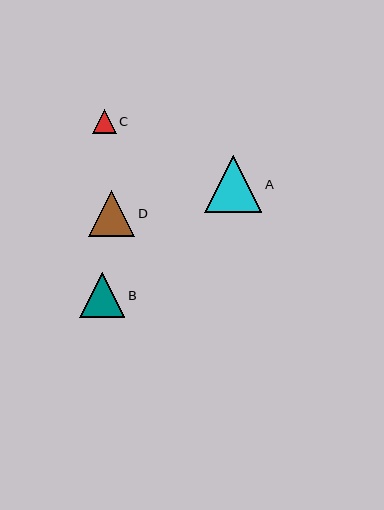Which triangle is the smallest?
Triangle C is the smallest with a size of approximately 24 pixels.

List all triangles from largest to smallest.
From largest to smallest: A, D, B, C.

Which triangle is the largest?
Triangle A is the largest with a size of approximately 57 pixels.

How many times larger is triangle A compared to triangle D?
Triangle A is approximately 1.2 times the size of triangle D.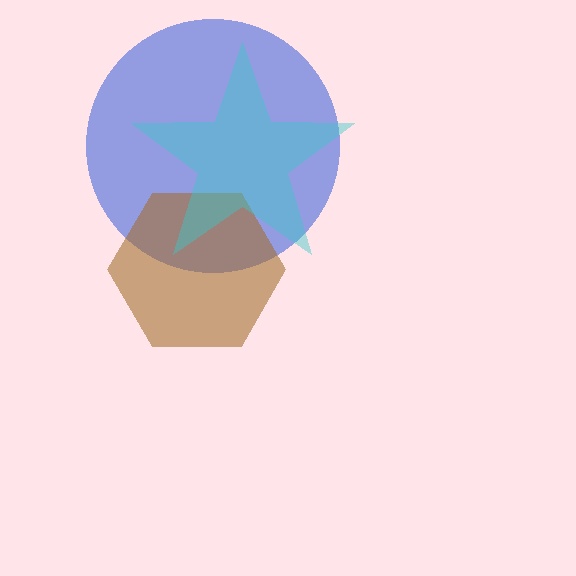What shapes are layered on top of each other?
The layered shapes are: a blue circle, a brown hexagon, a cyan star.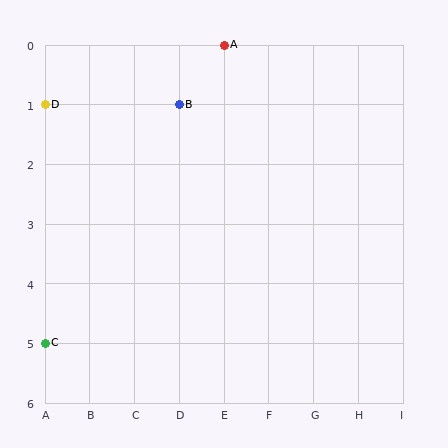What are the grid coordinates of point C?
Point C is at grid coordinates (A, 5).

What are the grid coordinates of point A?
Point A is at grid coordinates (E, 0).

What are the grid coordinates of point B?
Point B is at grid coordinates (D, 1).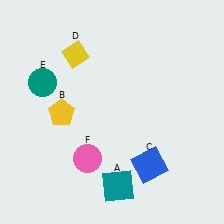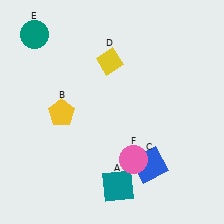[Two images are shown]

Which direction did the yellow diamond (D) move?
The yellow diamond (D) moved right.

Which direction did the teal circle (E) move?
The teal circle (E) moved up.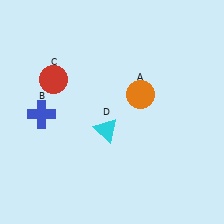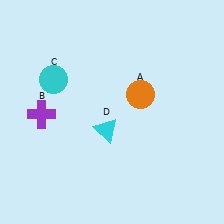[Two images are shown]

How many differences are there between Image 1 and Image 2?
There are 2 differences between the two images.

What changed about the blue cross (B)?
In Image 1, B is blue. In Image 2, it changed to purple.